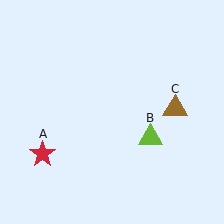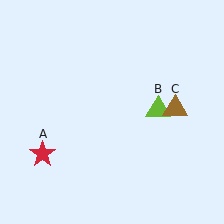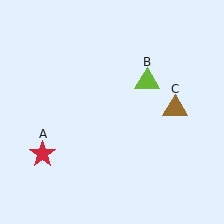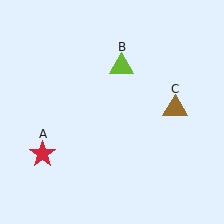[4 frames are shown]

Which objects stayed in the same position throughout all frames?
Red star (object A) and brown triangle (object C) remained stationary.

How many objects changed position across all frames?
1 object changed position: lime triangle (object B).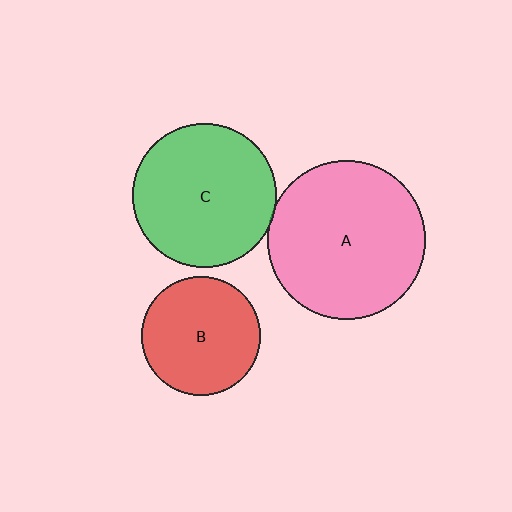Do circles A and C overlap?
Yes.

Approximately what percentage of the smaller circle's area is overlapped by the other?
Approximately 5%.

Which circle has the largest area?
Circle A (pink).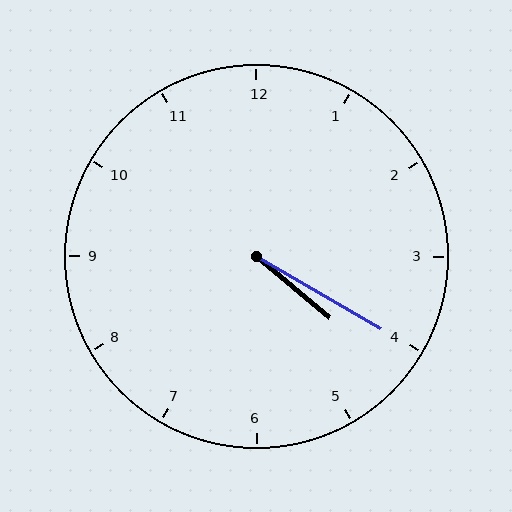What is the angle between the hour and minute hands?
Approximately 10 degrees.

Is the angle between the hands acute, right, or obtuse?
It is acute.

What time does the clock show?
4:20.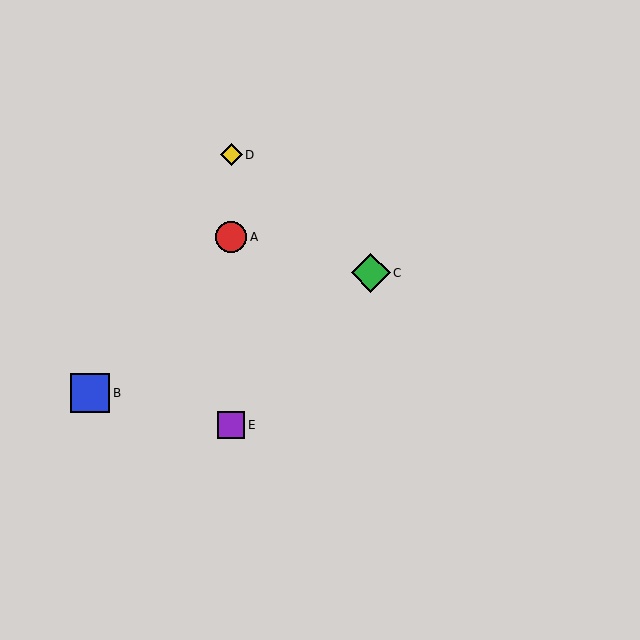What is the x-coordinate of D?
Object D is at x≈231.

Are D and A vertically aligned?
Yes, both are at x≈231.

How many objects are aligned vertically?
3 objects (A, D, E) are aligned vertically.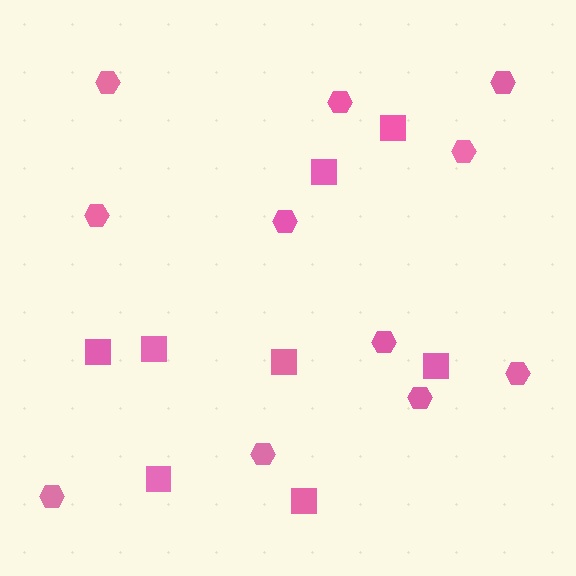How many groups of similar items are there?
There are 2 groups: one group of squares (8) and one group of hexagons (11).